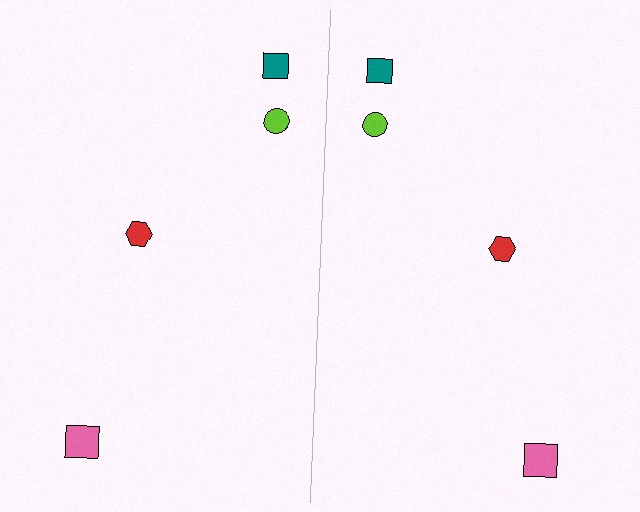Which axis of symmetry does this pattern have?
The pattern has a vertical axis of symmetry running through the center of the image.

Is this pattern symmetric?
Yes, this pattern has bilateral (reflection) symmetry.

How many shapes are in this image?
There are 8 shapes in this image.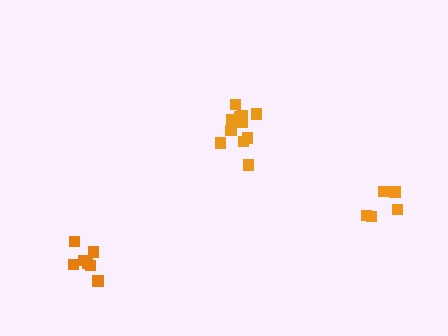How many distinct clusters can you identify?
There are 3 distinct clusters.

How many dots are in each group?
Group 1: 11 dots, Group 2: 8 dots, Group 3: 5 dots (24 total).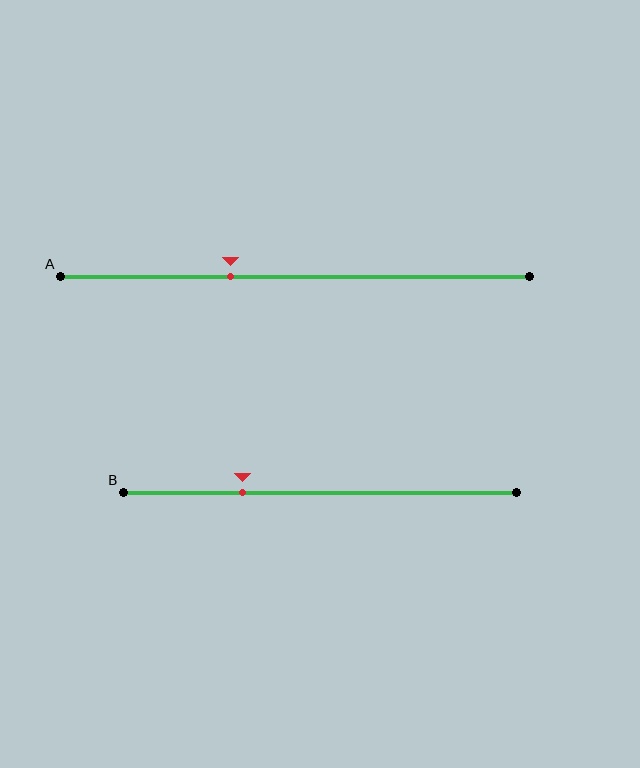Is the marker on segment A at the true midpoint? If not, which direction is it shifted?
No, the marker on segment A is shifted to the left by about 14% of the segment length.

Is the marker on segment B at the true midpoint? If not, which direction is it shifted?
No, the marker on segment B is shifted to the left by about 20% of the segment length.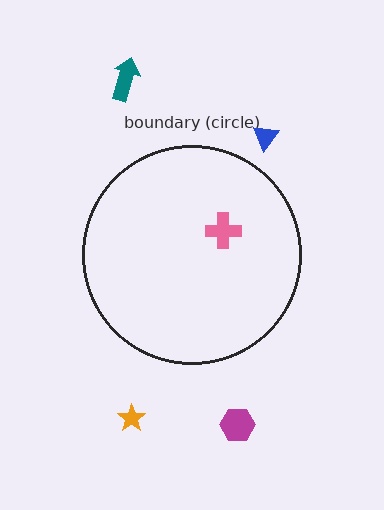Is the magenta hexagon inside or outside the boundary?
Outside.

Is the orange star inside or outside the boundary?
Outside.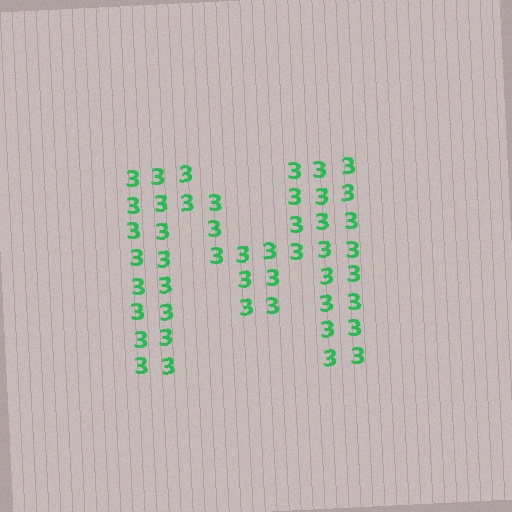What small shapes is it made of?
It is made of small digit 3's.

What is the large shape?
The large shape is the letter M.